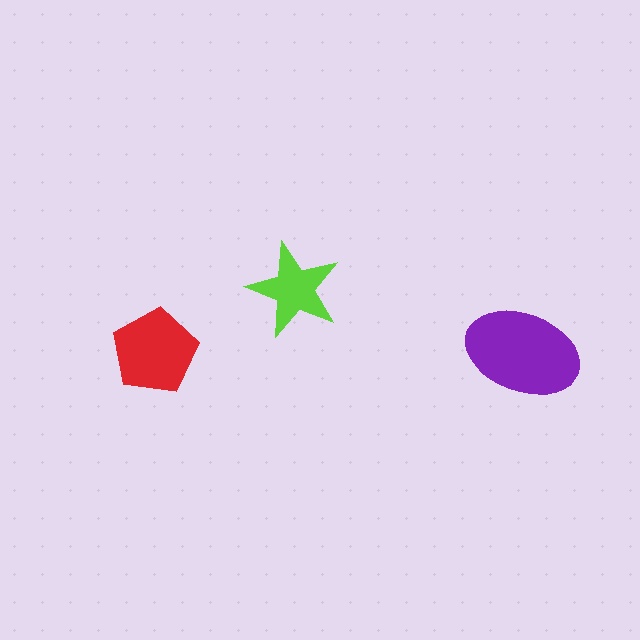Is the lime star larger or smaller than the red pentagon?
Smaller.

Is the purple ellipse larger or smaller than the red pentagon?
Larger.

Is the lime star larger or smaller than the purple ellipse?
Smaller.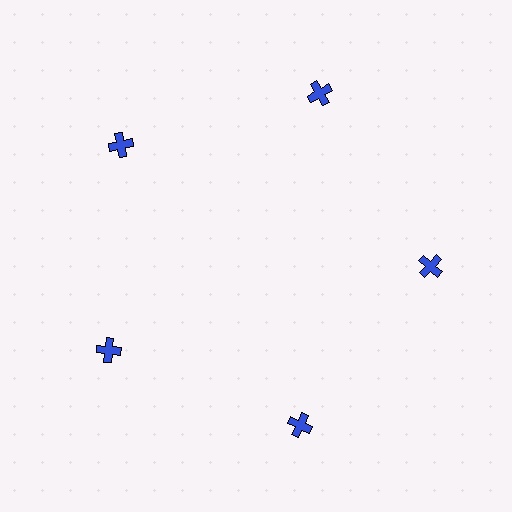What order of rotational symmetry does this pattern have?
This pattern has 5-fold rotational symmetry.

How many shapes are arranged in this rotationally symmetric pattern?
There are 5 shapes, arranged in 5 groups of 1.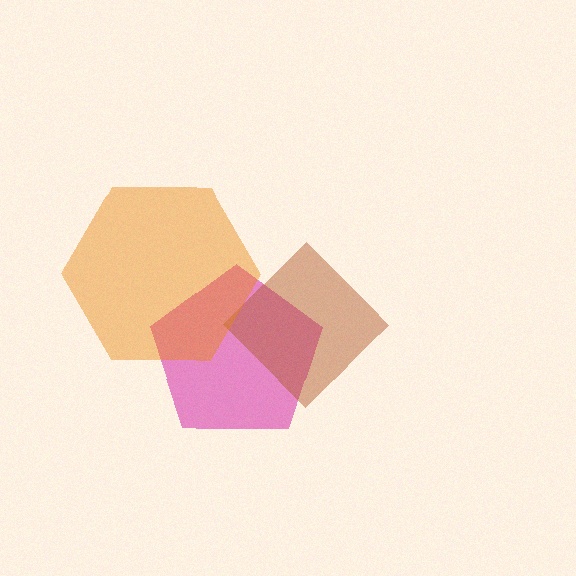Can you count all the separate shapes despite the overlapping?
Yes, there are 3 separate shapes.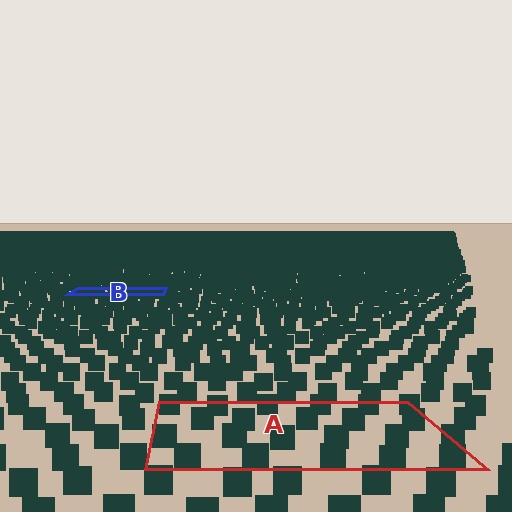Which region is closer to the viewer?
Region A is closer. The texture elements there are larger and more spread out.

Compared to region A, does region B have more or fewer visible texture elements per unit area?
Region B has more texture elements per unit area — they are packed more densely because it is farther away.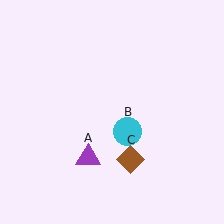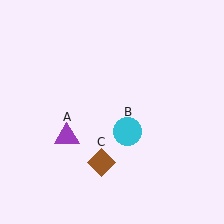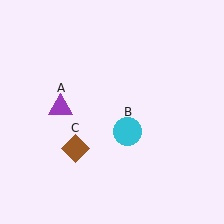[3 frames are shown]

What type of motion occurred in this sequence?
The purple triangle (object A), brown diamond (object C) rotated clockwise around the center of the scene.